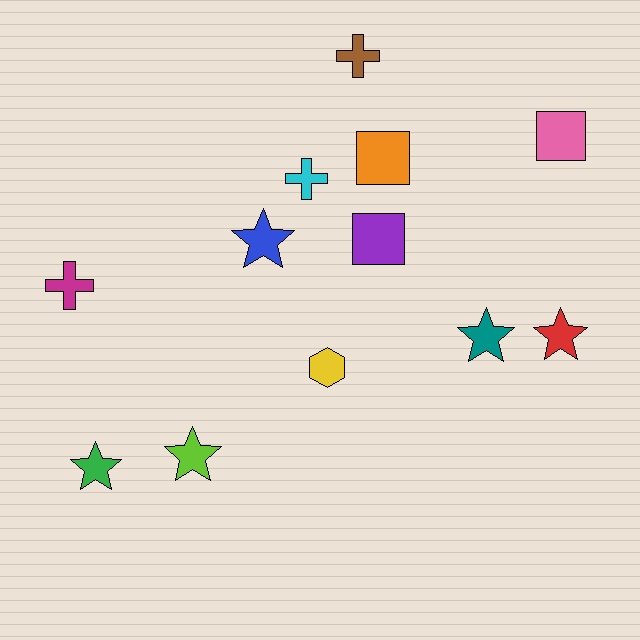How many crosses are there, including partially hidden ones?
There are 3 crosses.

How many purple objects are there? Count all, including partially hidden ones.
There is 1 purple object.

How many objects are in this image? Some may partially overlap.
There are 12 objects.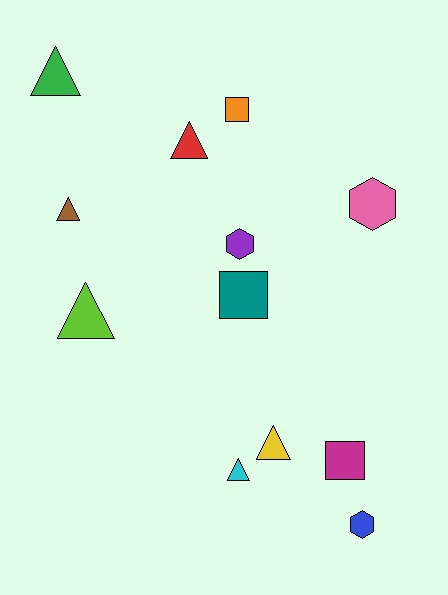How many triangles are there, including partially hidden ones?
There are 6 triangles.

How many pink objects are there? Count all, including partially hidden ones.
There is 1 pink object.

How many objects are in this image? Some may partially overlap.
There are 12 objects.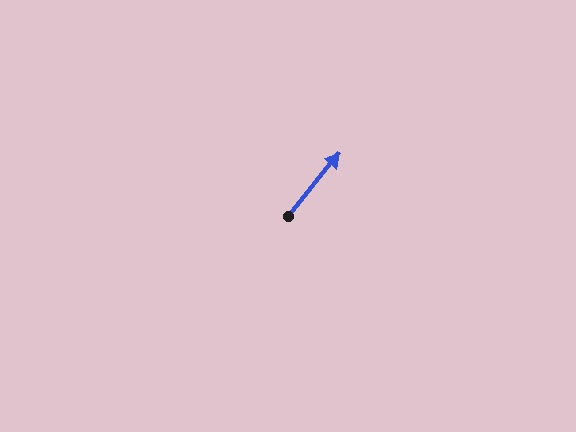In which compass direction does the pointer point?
Northeast.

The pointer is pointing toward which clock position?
Roughly 1 o'clock.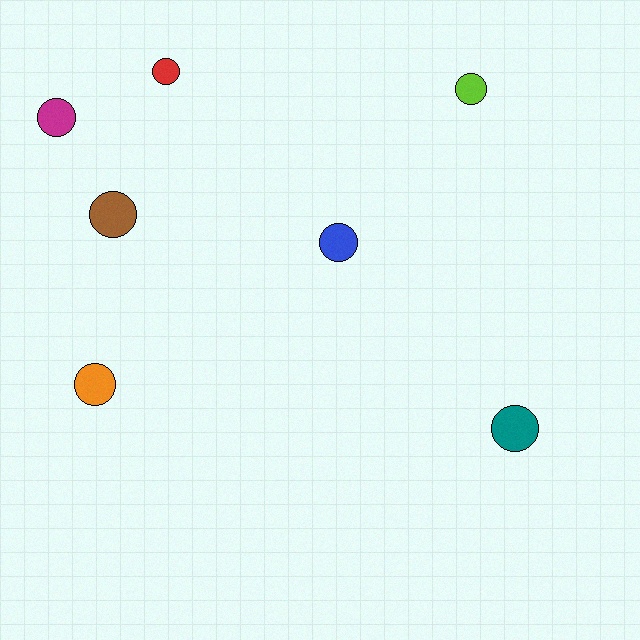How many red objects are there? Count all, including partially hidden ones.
There is 1 red object.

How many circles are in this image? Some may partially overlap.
There are 7 circles.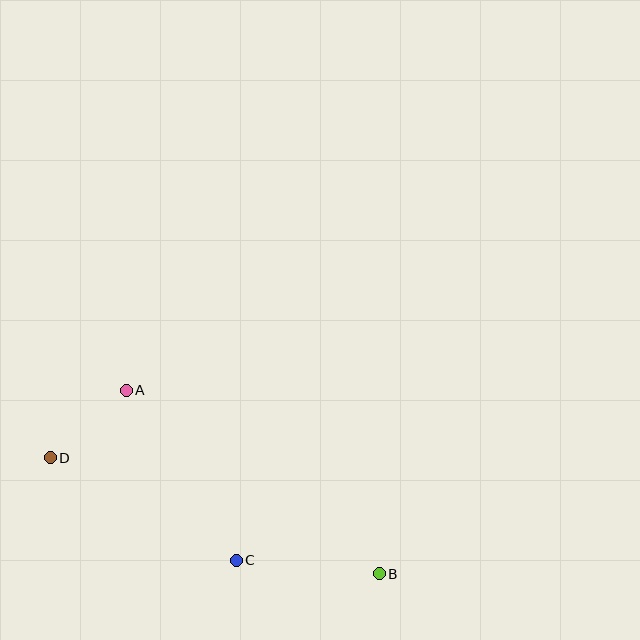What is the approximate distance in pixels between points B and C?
The distance between B and C is approximately 144 pixels.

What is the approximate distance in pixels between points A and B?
The distance between A and B is approximately 313 pixels.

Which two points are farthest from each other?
Points B and D are farthest from each other.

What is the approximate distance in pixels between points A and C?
The distance between A and C is approximately 202 pixels.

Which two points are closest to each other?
Points A and D are closest to each other.